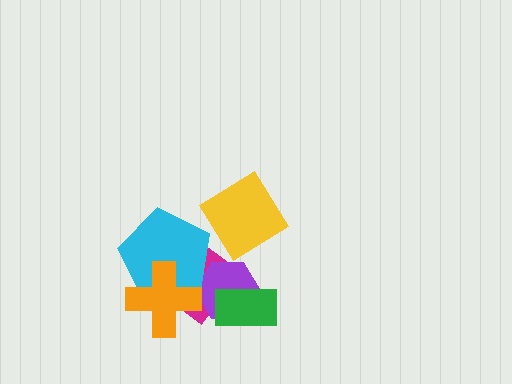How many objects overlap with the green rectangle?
2 objects overlap with the green rectangle.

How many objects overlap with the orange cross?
2 objects overlap with the orange cross.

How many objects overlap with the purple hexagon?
3 objects overlap with the purple hexagon.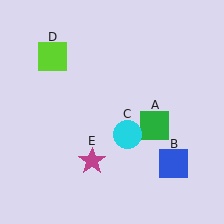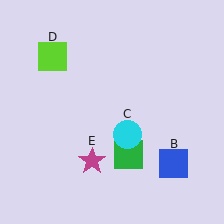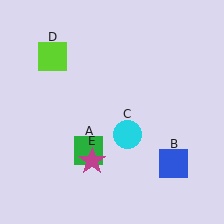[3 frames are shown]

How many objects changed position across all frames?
1 object changed position: green square (object A).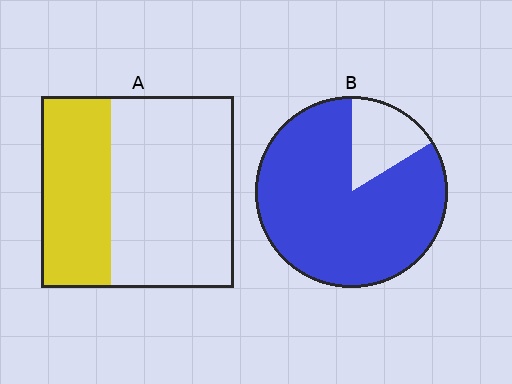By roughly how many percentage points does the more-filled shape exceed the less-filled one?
By roughly 50 percentage points (B over A).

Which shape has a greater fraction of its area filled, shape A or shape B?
Shape B.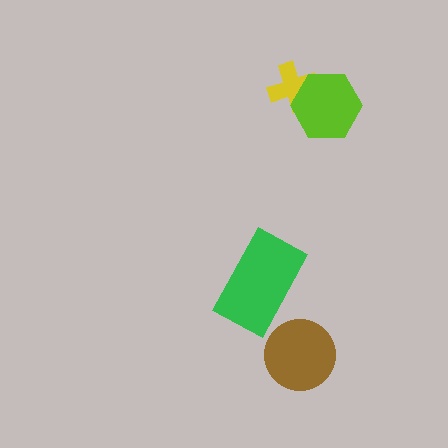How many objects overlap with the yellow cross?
1 object overlaps with the yellow cross.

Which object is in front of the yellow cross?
The lime hexagon is in front of the yellow cross.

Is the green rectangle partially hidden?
No, no other shape covers it.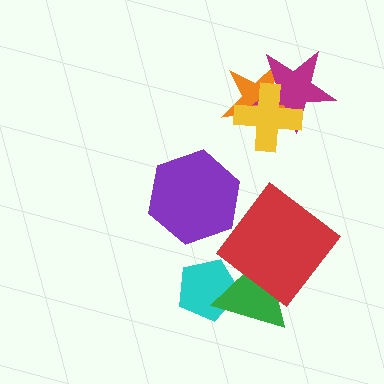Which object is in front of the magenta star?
The yellow cross is in front of the magenta star.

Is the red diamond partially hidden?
No, no other shape covers it.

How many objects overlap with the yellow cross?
2 objects overlap with the yellow cross.